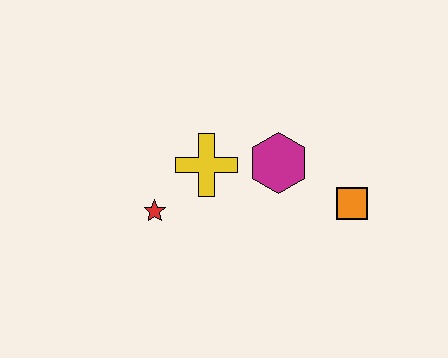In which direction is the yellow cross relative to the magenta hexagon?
The yellow cross is to the left of the magenta hexagon.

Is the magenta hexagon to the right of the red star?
Yes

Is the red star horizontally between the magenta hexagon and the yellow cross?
No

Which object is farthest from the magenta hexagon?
The red star is farthest from the magenta hexagon.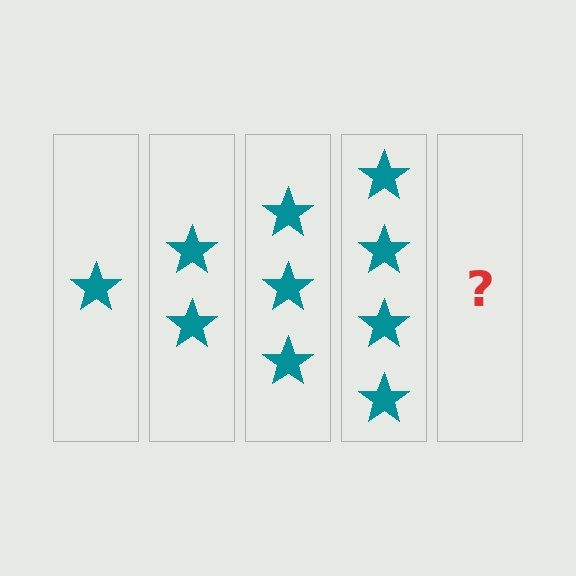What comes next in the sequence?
The next element should be 5 stars.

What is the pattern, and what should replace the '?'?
The pattern is that each step adds one more star. The '?' should be 5 stars.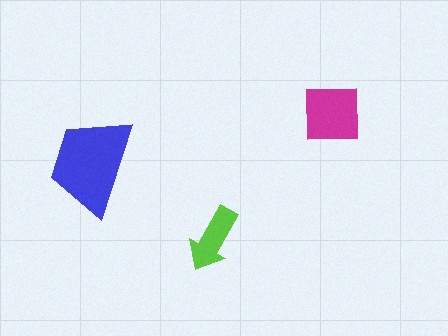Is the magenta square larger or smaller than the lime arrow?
Larger.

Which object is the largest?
The blue trapezoid.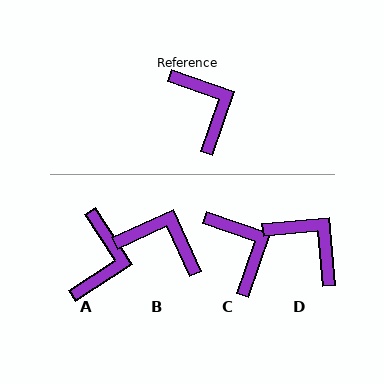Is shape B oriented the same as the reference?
No, it is off by about 44 degrees.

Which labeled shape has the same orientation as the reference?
C.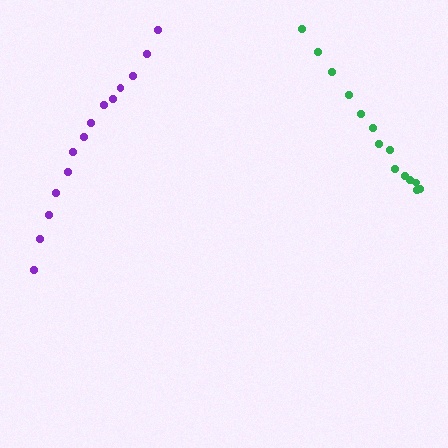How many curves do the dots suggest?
There are 2 distinct paths.